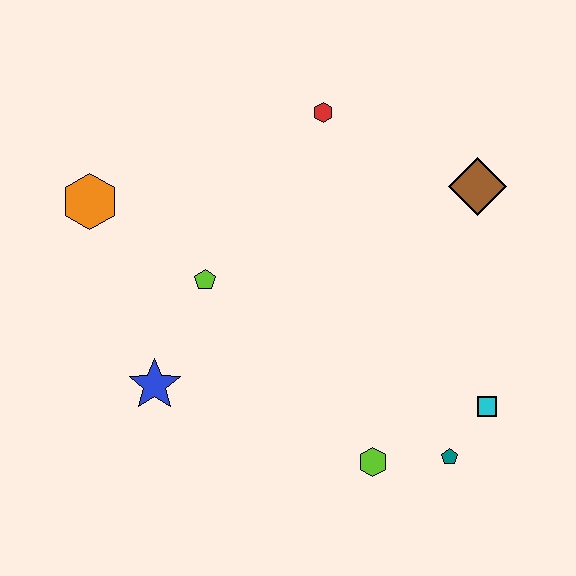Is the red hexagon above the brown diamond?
Yes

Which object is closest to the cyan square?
The teal pentagon is closest to the cyan square.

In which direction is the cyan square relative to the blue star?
The cyan square is to the right of the blue star.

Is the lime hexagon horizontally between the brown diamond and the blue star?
Yes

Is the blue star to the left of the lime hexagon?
Yes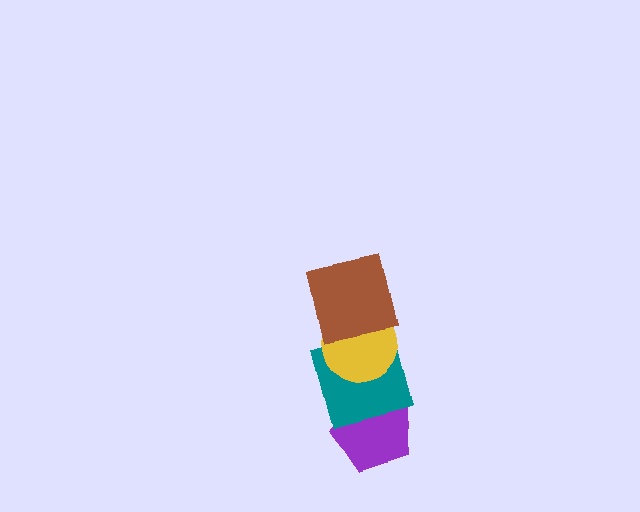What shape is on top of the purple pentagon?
The teal square is on top of the purple pentagon.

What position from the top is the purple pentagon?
The purple pentagon is 4th from the top.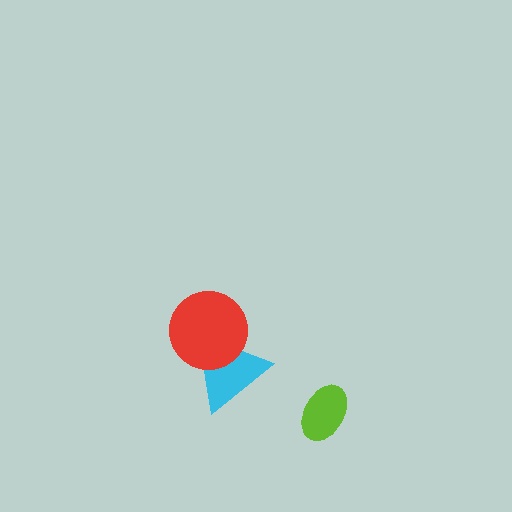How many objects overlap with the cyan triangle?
1 object overlaps with the cyan triangle.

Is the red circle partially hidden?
No, no other shape covers it.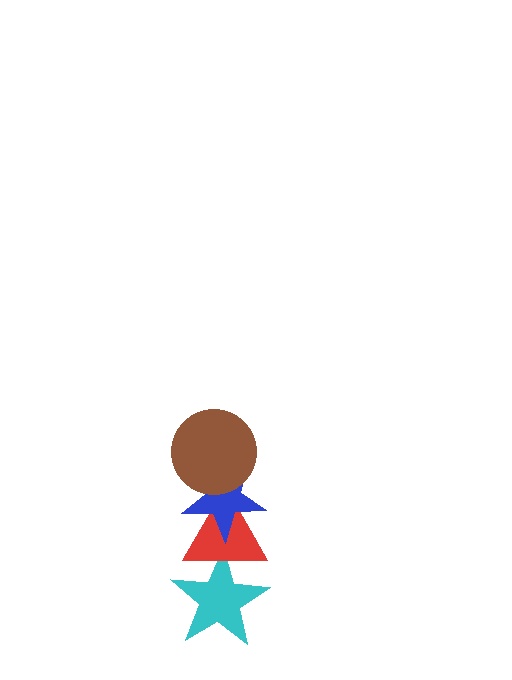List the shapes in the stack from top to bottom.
From top to bottom: the brown circle, the blue star, the red triangle, the cyan star.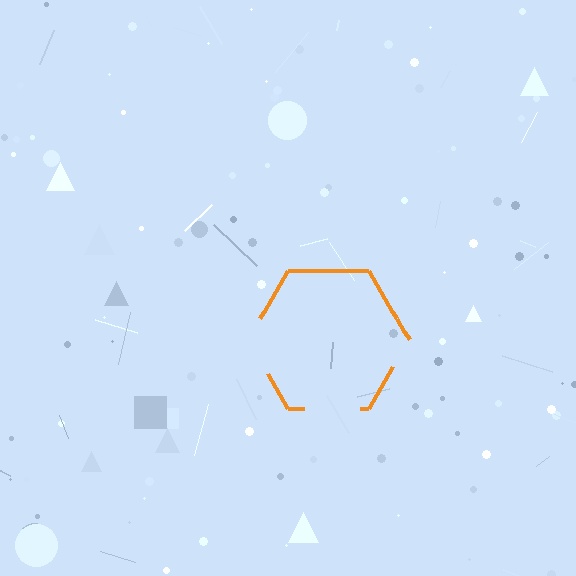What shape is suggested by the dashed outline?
The dashed outline suggests a hexagon.